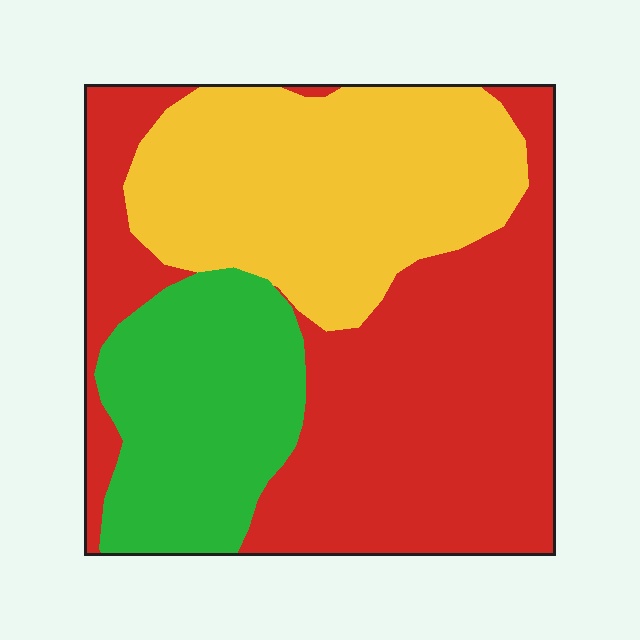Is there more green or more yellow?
Yellow.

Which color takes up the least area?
Green, at roughly 20%.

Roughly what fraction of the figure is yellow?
Yellow covers 32% of the figure.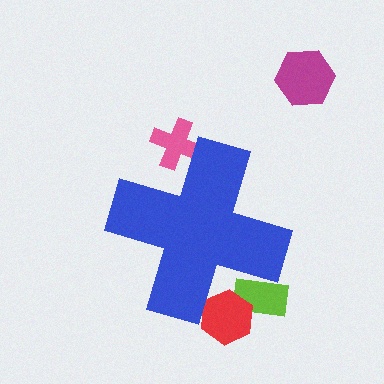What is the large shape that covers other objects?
A blue cross.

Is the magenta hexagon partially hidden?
No, the magenta hexagon is fully visible.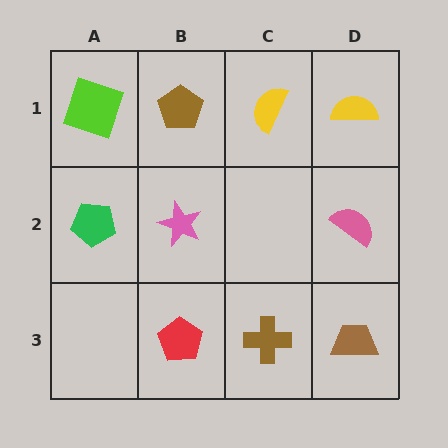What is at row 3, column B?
A red pentagon.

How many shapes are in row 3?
3 shapes.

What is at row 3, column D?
A brown trapezoid.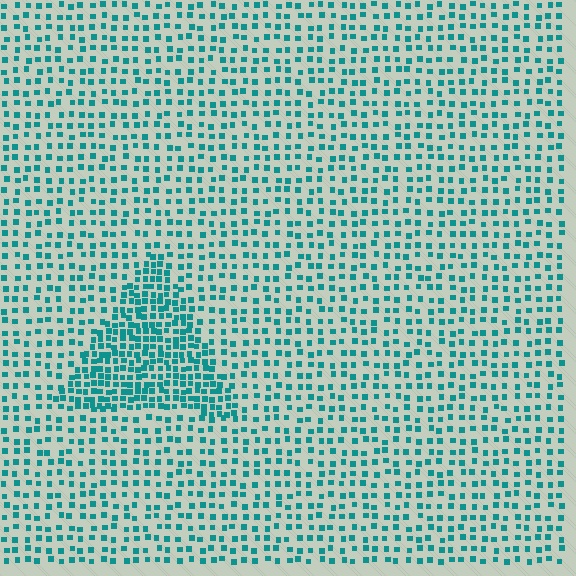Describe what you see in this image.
The image contains small teal elements arranged at two different densities. A triangle-shaped region is visible where the elements are more densely packed than the surrounding area.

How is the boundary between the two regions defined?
The boundary is defined by a change in element density (approximately 2.1x ratio). All elements are the same color, size, and shape.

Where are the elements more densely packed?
The elements are more densely packed inside the triangle boundary.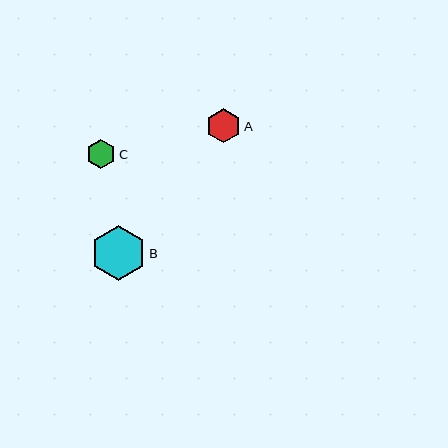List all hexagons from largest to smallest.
From largest to smallest: B, A, C.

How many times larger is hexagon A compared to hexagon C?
Hexagon A is approximately 1.2 times the size of hexagon C.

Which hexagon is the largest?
Hexagon B is the largest with a size of approximately 56 pixels.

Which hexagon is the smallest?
Hexagon C is the smallest with a size of approximately 30 pixels.